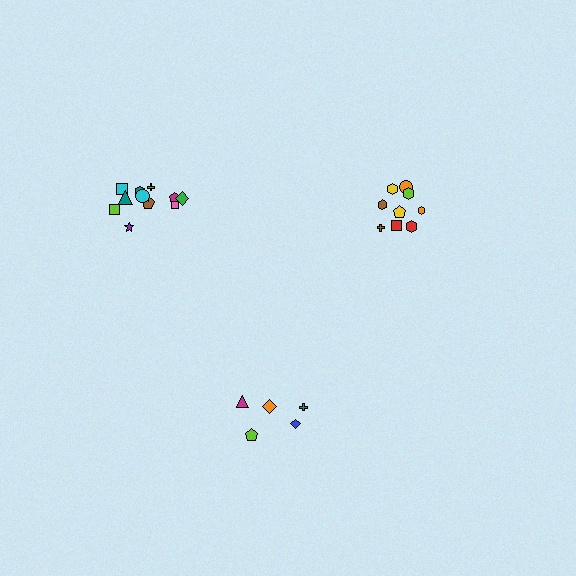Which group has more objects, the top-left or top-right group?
The top-left group.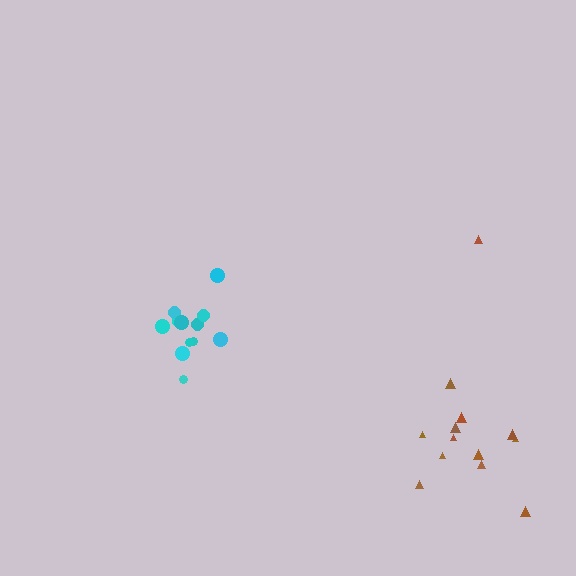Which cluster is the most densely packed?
Cyan.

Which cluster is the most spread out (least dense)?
Brown.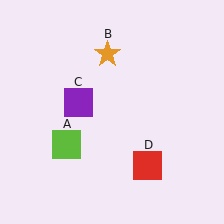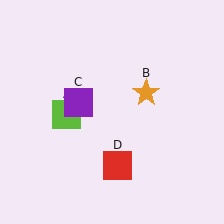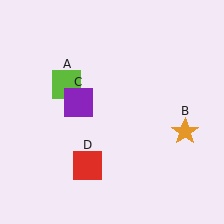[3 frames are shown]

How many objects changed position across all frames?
3 objects changed position: lime square (object A), orange star (object B), red square (object D).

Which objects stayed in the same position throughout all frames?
Purple square (object C) remained stationary.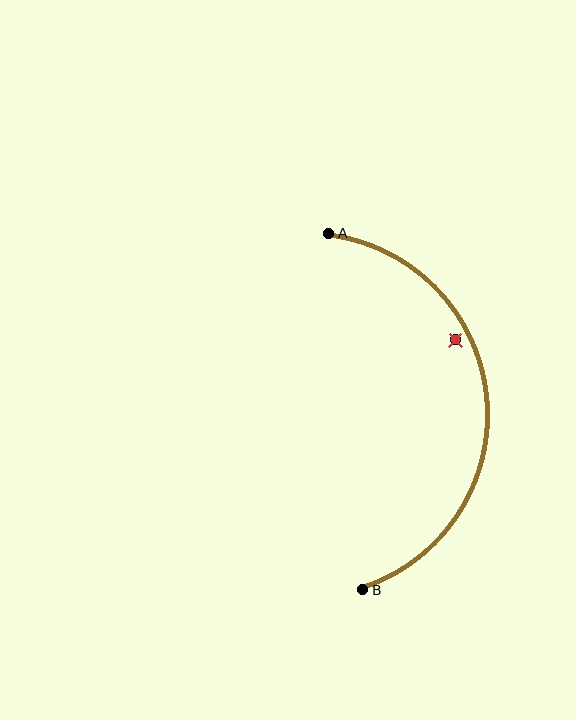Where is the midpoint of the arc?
The arc midpoint is the point on the curve farthest from the straight line joining A and B. It sits to the right of that line.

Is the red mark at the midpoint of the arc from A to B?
No — the red mark does not lie on the arc at all. It sits slightly inside the curve.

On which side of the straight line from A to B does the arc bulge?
The arc bulges to the right of the straight line connecting A and B.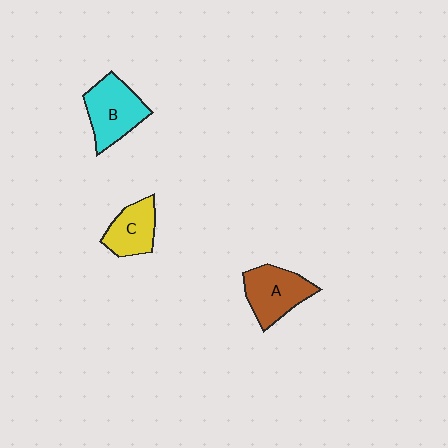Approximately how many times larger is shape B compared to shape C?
Approximately 1.3 times.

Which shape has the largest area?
Shape B (cyan).